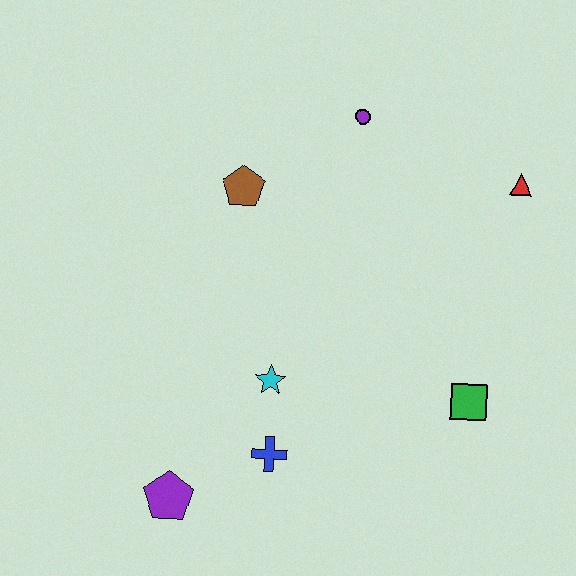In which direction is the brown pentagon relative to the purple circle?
The brown pentagon is to the left of the purple circle.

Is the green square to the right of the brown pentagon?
Yes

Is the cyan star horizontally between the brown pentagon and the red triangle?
Yes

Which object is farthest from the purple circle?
The purple pentagon is farthest from the purple circle.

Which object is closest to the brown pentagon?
The purple circle is closest to the brown pentagon.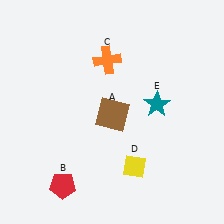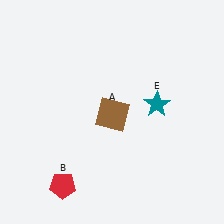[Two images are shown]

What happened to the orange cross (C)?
The orange cross (C) was removed in Image 2. It was in the top-left area of Image 1.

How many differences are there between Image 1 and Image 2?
There are 2 differences between the two images.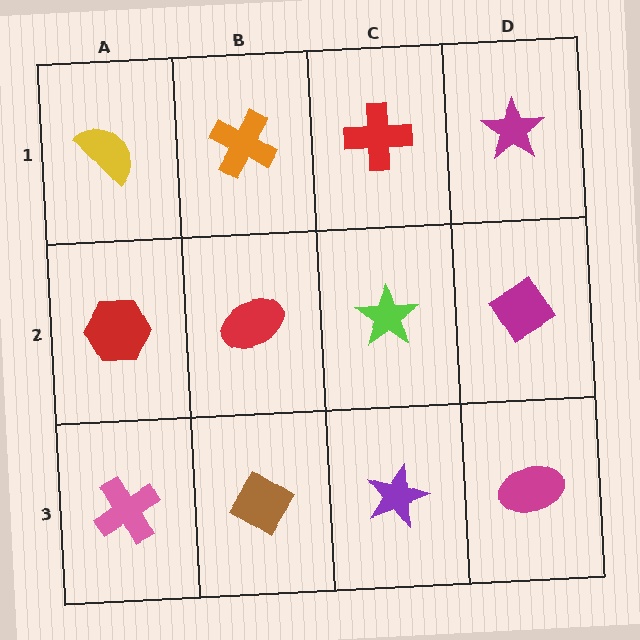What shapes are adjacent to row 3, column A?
A red hexagon (row 2, column A), a brown diamond (row 3, column B).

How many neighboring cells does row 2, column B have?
4.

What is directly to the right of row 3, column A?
A brown diamond.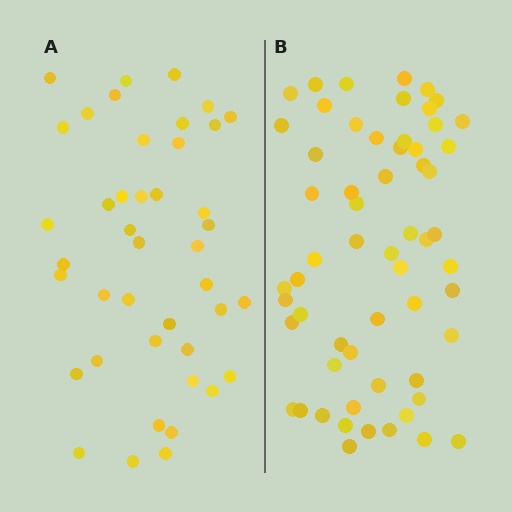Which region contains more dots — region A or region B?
Region B (the right region) has more dots.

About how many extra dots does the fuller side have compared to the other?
Region B has approximately 15 more dots than region A.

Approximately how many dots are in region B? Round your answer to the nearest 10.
About 60 dots. (The exact count is 59, which rounds to 60.)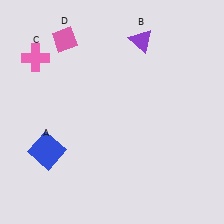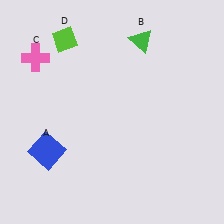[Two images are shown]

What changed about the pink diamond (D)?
In Image 1, D is pink. In Image 2, it changed to lime.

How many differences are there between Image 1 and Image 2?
There are 2 differences between the two images.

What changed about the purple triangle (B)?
In Image 1, B is purple. In Image 2, it changed to green.